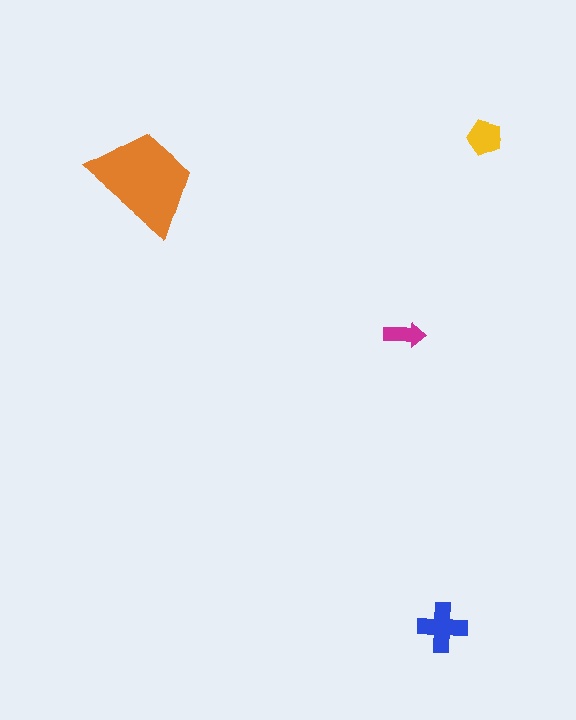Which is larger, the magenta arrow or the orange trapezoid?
The orange trapezoid.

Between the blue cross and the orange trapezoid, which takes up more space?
The orange trapezoid.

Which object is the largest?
The orange trapezoid.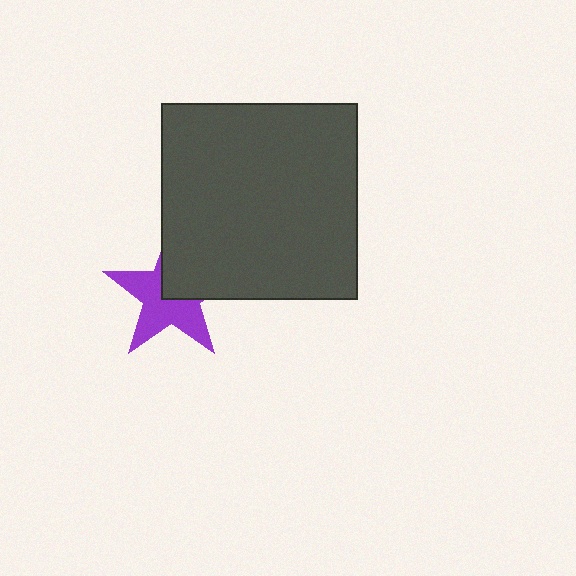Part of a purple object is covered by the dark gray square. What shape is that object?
It is a star.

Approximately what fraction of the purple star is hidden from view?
Roughly 40% of the purple star is hidden behind the dark gray square.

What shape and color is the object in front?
The object in front is a dark gray square.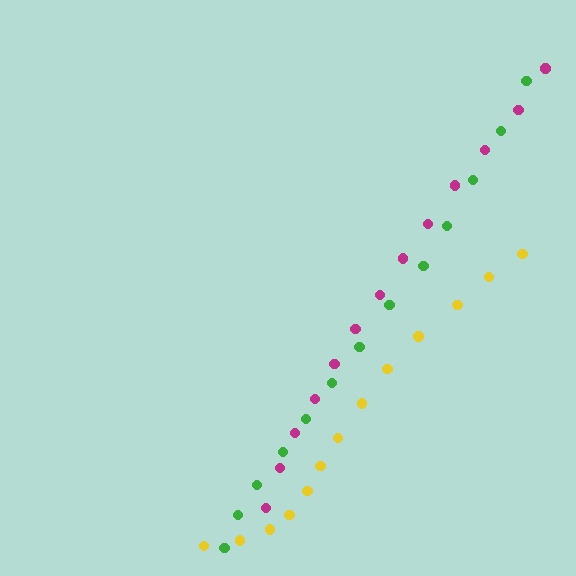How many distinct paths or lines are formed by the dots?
There are 3 distinct paths.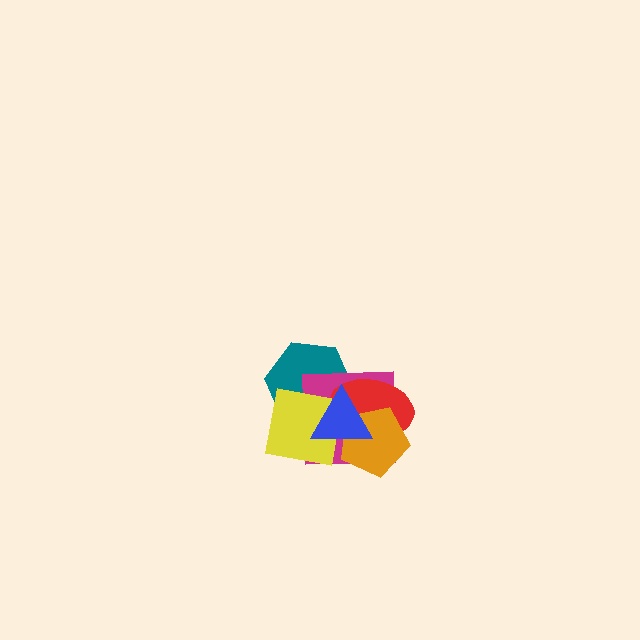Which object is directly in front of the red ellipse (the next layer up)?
The yellow square is directly in front of the red ellipse.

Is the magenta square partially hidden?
Yes, it is partially covered by another shape.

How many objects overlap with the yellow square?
5 objects overlap with the yellow square.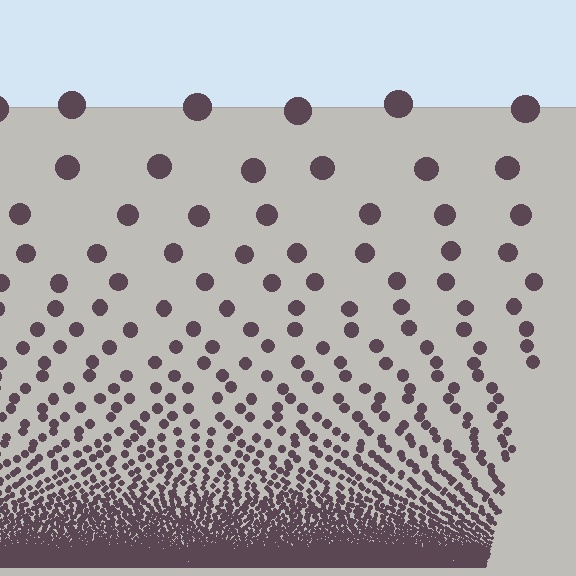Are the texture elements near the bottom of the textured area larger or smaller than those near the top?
Smaller. The gradient is inverted — elements near the bottom are smaller and denser.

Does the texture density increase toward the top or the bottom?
Density increases toward the bottom.